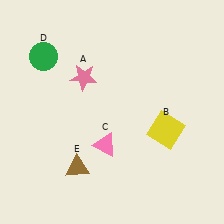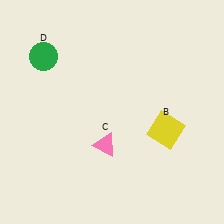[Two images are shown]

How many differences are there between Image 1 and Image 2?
There are 2 differences between the two images.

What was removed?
The brown triangle (E), the pink star (A) were removed in Image 2.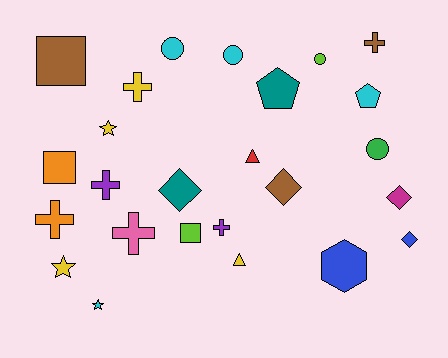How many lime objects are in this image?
There are 2 lime objects.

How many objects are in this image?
There are 25 objects.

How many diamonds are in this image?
There are 4 diamonds.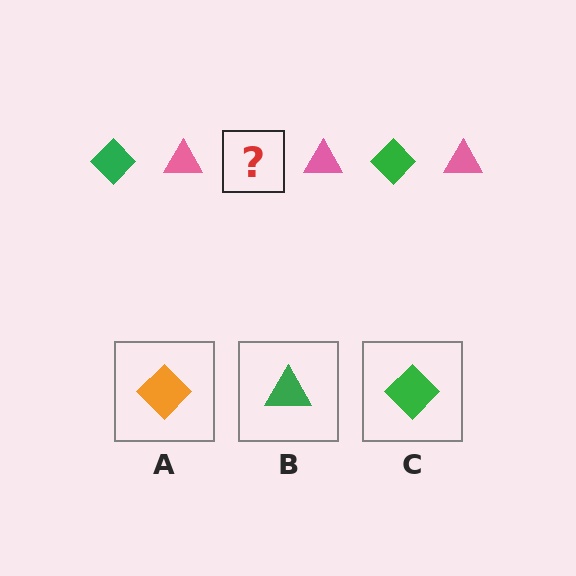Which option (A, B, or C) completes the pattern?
C.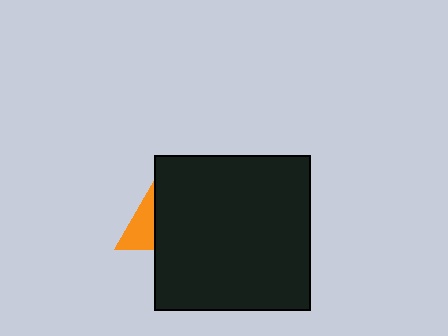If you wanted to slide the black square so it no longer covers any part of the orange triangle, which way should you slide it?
Slide it right — that is the most direct way to separate the two shapes.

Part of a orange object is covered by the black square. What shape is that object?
It is a triangle.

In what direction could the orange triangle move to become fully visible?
The orange triangle could move left. That would shift it out from behind the black square entirely.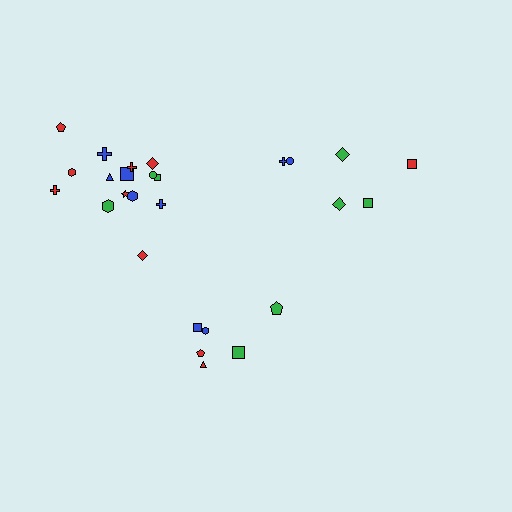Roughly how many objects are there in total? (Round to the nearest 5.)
Roughly 25 objects in total.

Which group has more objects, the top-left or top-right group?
The top-left group.